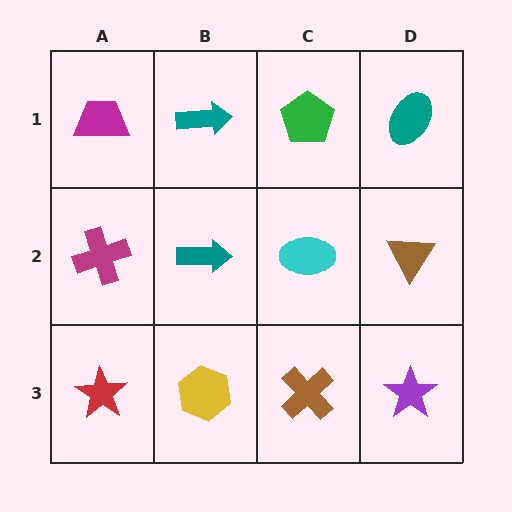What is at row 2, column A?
A magenta cross.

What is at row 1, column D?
A teal ellipse.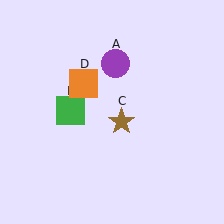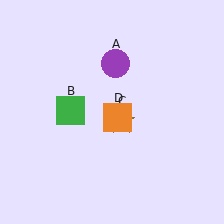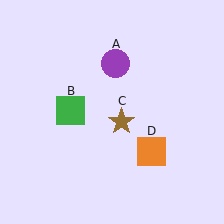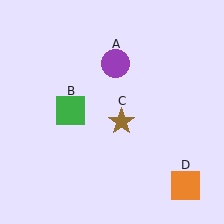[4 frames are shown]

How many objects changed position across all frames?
1 object changed position: orange square (object D).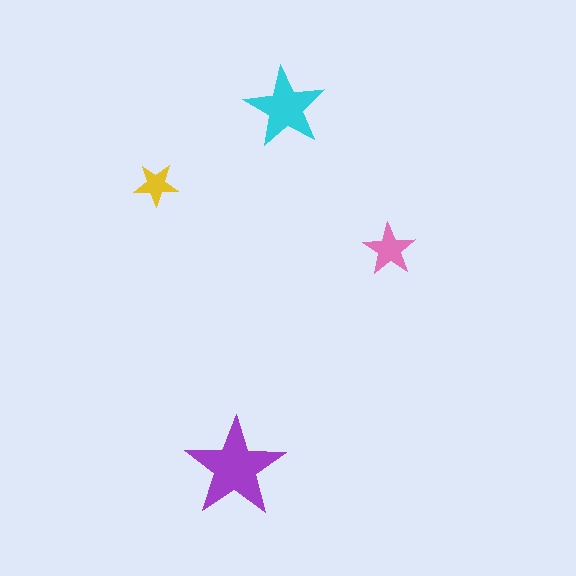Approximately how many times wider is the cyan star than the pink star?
About 1.5 times wider.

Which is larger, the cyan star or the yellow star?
The cyan one.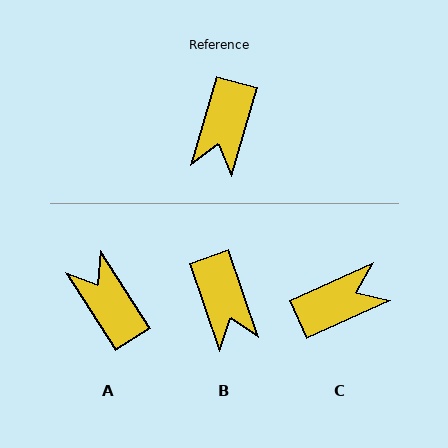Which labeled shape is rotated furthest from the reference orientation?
A, about 131 degrees away.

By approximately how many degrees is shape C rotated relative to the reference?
Approximately 131 degrees counter-clockwise.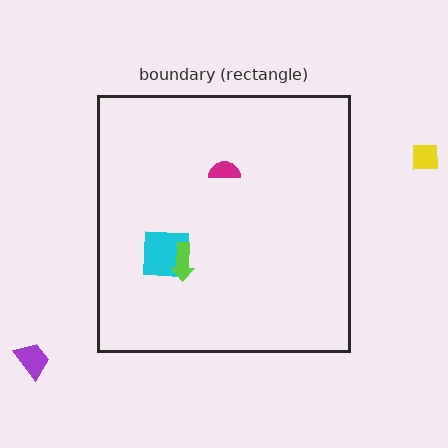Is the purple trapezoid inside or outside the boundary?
Outside.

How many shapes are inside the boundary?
3 inside, 2 outside.